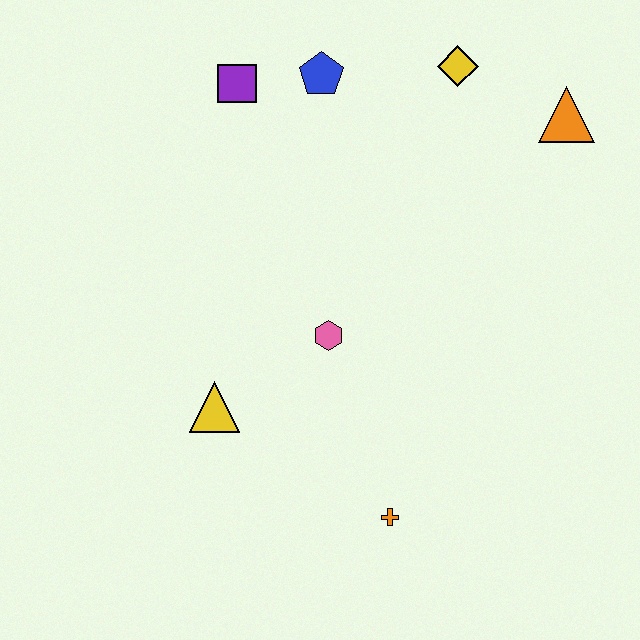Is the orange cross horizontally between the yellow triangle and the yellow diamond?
Yes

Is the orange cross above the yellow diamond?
No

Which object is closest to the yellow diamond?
The orange triangle is closest to the yellow diamond.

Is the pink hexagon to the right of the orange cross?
No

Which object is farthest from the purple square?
The orange cross is farthest from the purple square.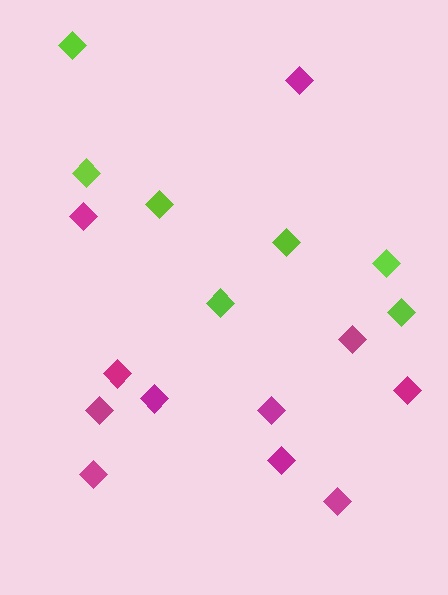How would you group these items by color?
There are 2 groups: one group of lime diamonds (7) and one group of magenta diamonds (11).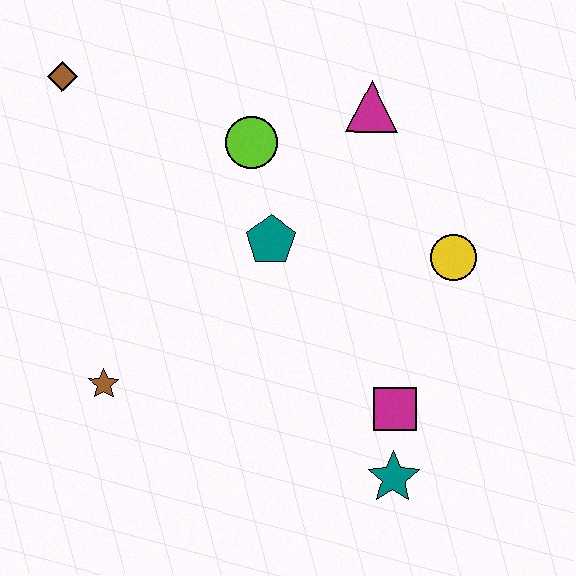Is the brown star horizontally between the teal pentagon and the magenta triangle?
No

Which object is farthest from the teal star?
The brown diamond is farthest from the teal star.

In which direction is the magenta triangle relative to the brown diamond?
The magenta triangle is to the right of the brown diamond.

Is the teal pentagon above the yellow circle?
Yes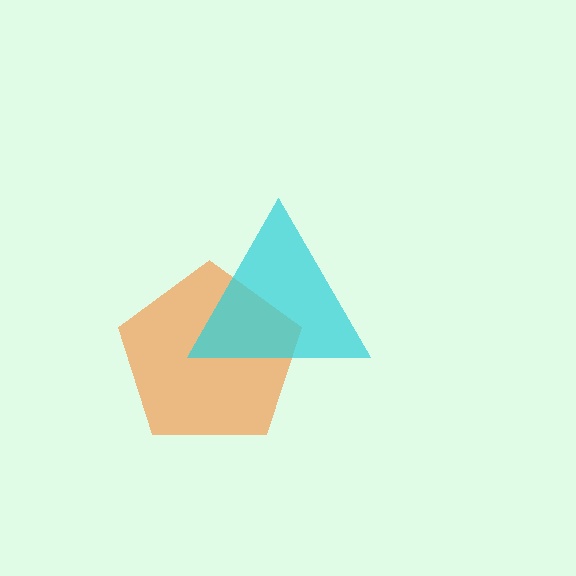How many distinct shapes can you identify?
There are 2 distinct shapes: an orange pentagon, a cyan triangle.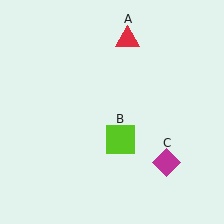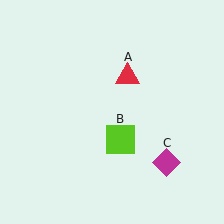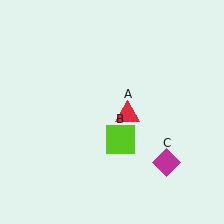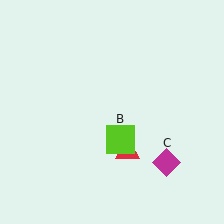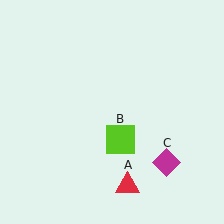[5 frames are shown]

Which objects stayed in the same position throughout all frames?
Lime square (object B) and magenta diamond (object C) remained stationary.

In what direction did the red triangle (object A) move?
The red triangle (object A) moved down.